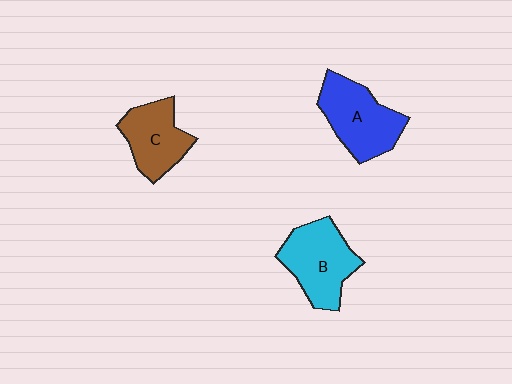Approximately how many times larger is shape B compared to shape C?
Approximately 1.2 times.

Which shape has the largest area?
Shape B (cyan).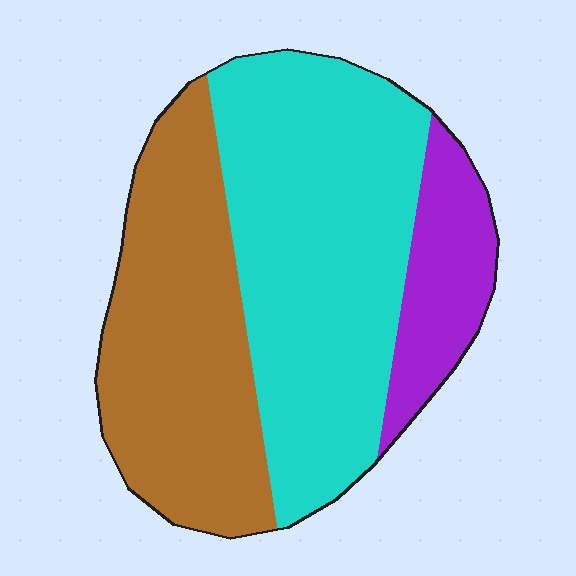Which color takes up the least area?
Purple, at roughly 15%.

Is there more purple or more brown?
Brown.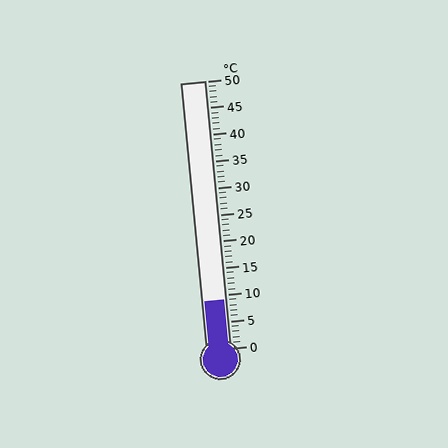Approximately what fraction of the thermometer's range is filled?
The thermometer is filled to approximately 20% of its range.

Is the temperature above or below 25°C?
The temperature is below 25°C.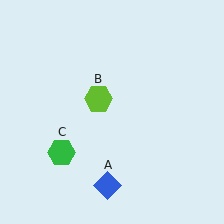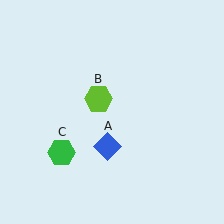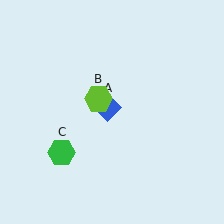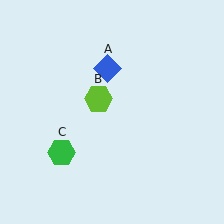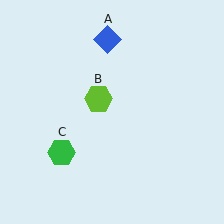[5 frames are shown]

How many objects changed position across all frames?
1 object changed position: blue diamond (object A).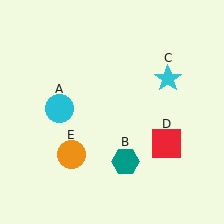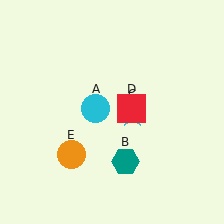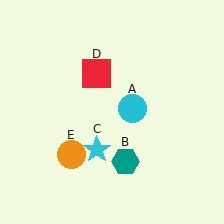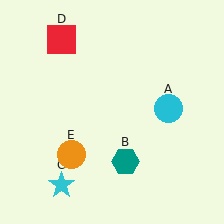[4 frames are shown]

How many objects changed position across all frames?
3 objects changed position: cyan circle (object A), cyan star (object C), red square (object D).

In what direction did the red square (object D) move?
The red square (object D) moved up and to the left.